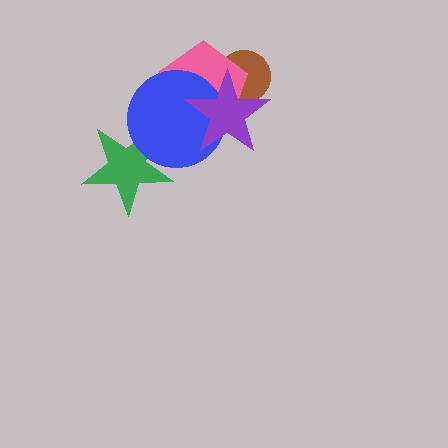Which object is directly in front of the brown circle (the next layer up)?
The pink pentagon is directly in front of the brown circle.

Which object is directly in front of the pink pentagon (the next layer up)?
The blue circle is directly in front of the pink pentagon.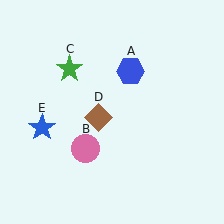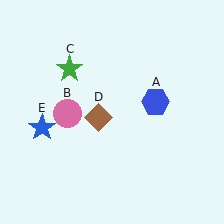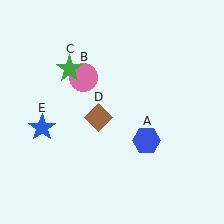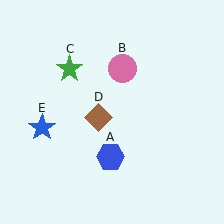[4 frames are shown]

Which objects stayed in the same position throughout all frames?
Green star (object C) and brown diamond (object D) and blue star (object E) remained stationary.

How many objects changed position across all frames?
2 objects changed position: blue hexagon (object A), pink circle (object B).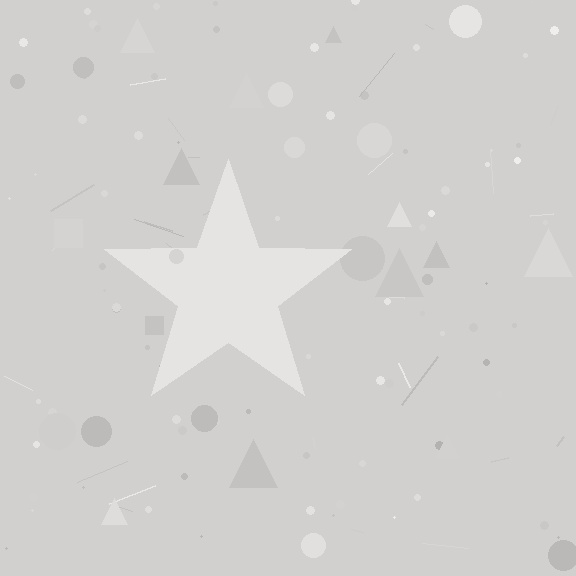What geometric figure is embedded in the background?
A star is embedded in the background.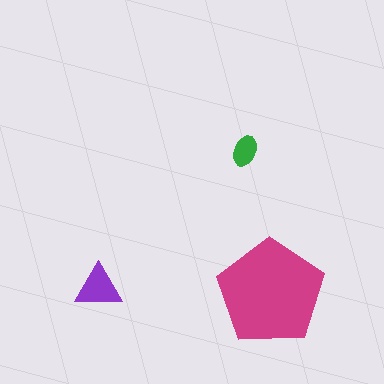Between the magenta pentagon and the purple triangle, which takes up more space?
The magenta pentagon.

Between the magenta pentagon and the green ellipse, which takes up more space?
The magenta pentagon.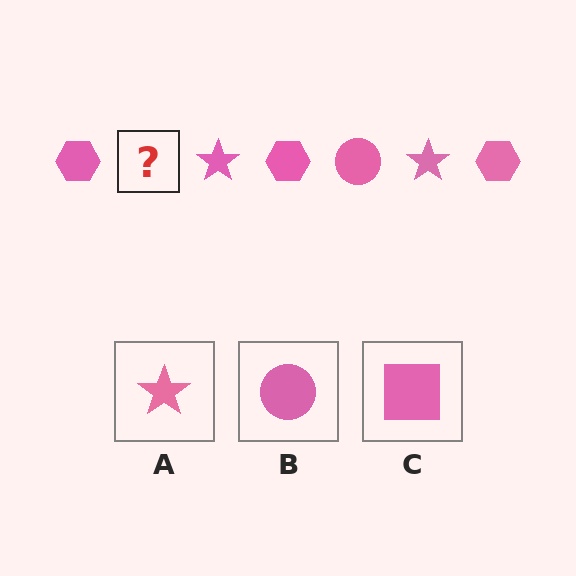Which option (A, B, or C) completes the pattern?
B.